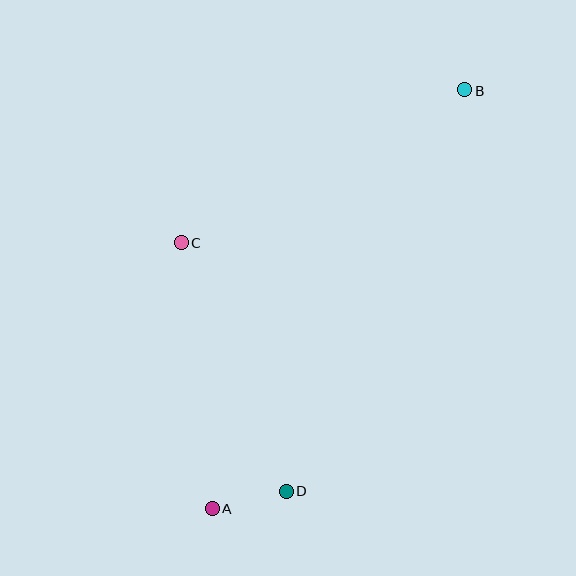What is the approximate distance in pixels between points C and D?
The distance between C and D is approximately 270 pixels.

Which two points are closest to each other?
Points A and D are closest to each other.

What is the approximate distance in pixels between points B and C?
The distance between B and C is approximately 321 pixels.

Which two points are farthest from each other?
Points A and B are farthest from each other.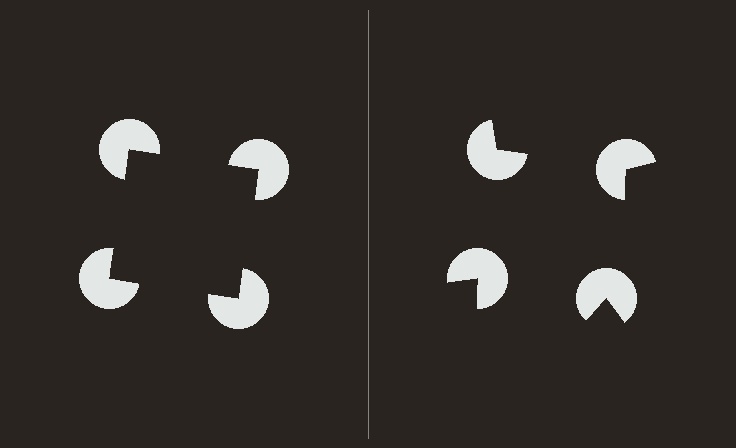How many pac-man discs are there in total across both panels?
8 — 4 on each side.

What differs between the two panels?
The pac-man discs are positioned identically on both sides; only the wedge orientations differ. On the left they align to a square; on the right they are misaligned.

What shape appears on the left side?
An illusory square.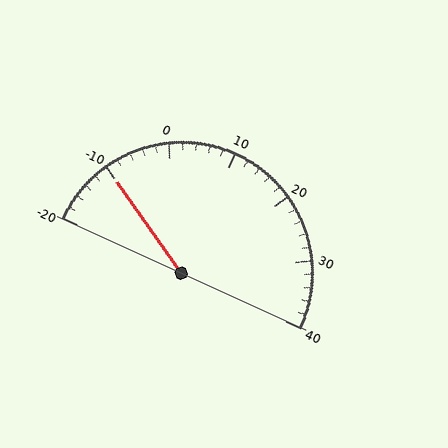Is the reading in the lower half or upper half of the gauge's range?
The reading is in the lower half of the range (-20 to 40).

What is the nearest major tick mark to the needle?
The nearest major tick mark is -10.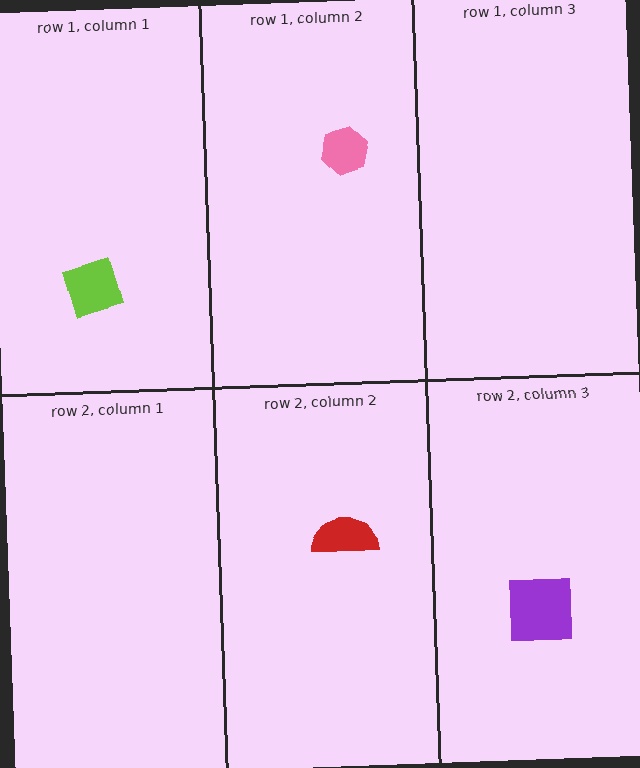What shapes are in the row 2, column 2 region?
The red semicircle.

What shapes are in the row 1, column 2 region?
The pink hexagon.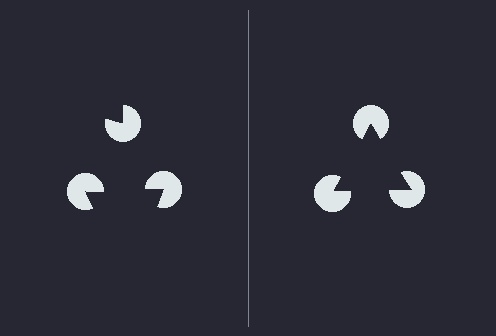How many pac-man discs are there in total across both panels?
6 — 3 on each side.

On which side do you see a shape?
An illusory triangle appears on the right side. On the left side the wedge cuts are rotated, so no coherent shape forms.